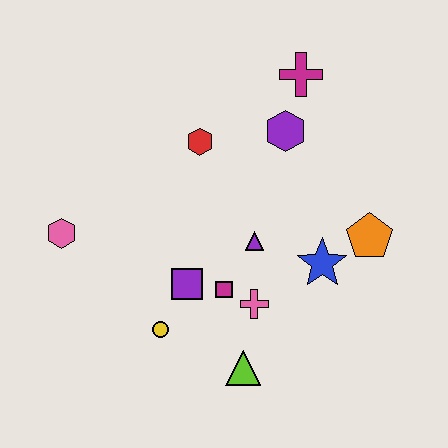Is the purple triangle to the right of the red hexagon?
Yes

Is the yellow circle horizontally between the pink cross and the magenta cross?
No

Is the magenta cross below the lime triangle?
No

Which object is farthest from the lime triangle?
The magenta cross is farthest from the lime triangle.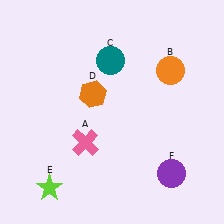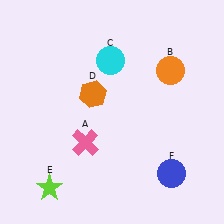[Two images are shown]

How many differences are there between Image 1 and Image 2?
There are 2 differences between the two images.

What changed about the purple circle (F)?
In Image 1, F is purple. In Image 2, it changed to blue.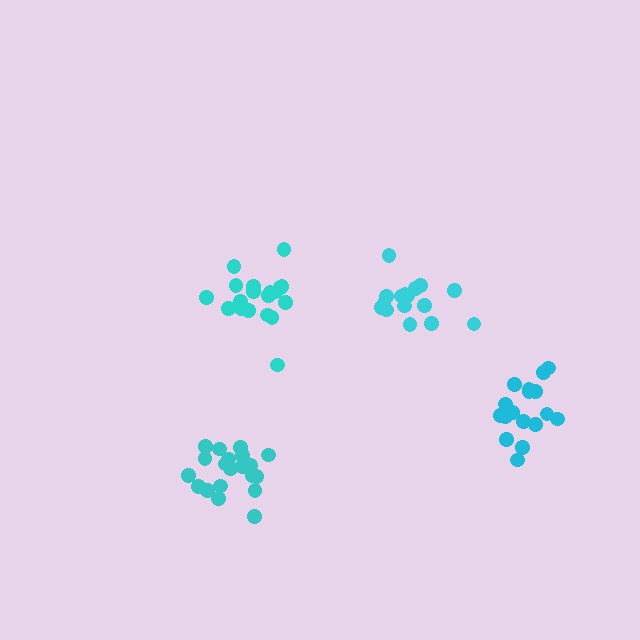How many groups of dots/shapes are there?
There are 4 groups.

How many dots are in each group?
Group 1: 21 dots, Group 2: 20 dots, Group 3: 17 dots, Group 4: 16 dots (74 total).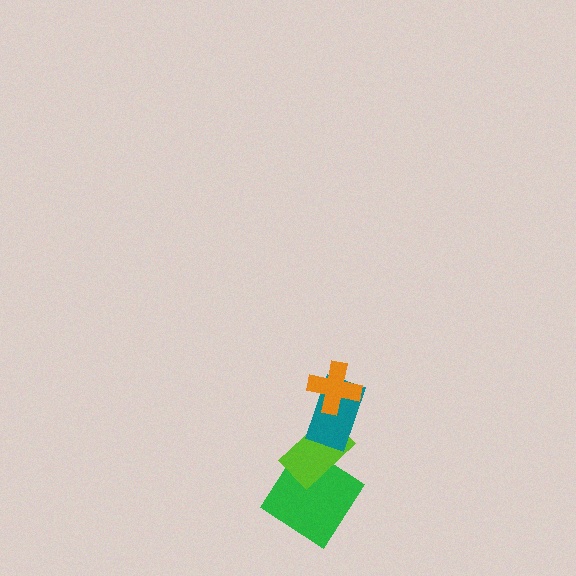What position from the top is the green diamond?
The green diamond is 4th from the top.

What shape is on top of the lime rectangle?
The teal rectangle is on top of the lime rectangle.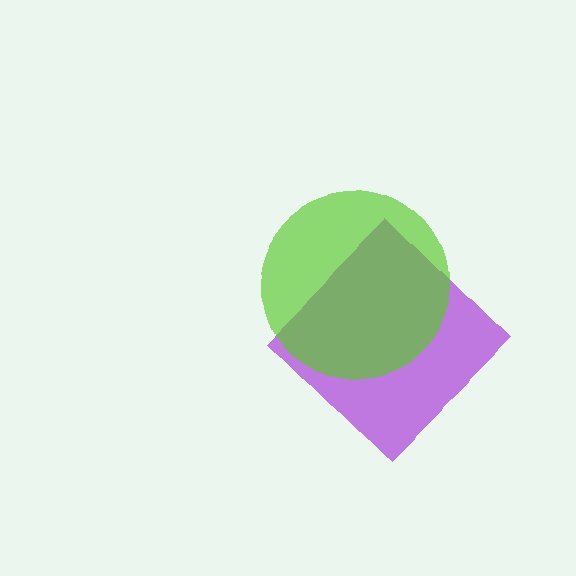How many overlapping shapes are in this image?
There are 2 overlapping shapes in the image.